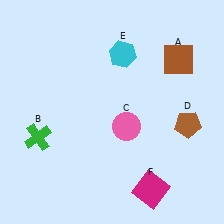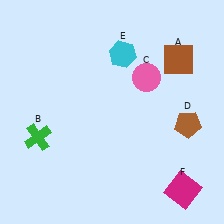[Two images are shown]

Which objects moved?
The objects that moved are: the pink circle (C), the magenta square (F).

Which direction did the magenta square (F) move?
The magenta square (F) moved right.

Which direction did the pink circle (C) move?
The pink circle (C) moved up.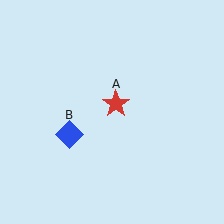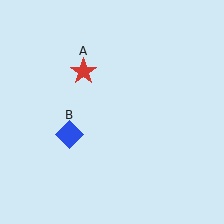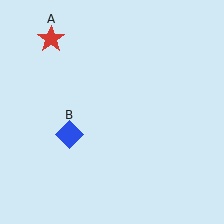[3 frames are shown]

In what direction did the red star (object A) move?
The red star (object A) moved up and to the left.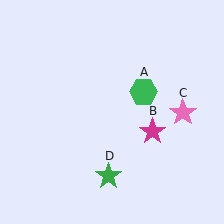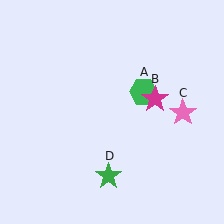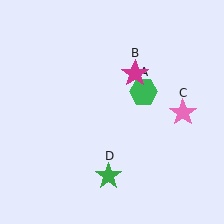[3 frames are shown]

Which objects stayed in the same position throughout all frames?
Green hexagon (object A) and pink star (object C) and green star (object D) remained stationary.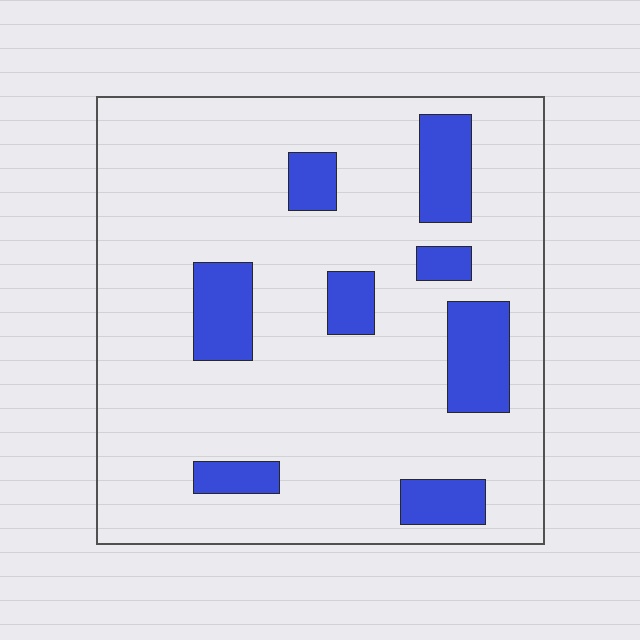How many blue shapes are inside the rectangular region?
8.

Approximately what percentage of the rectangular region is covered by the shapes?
Approximately 15%.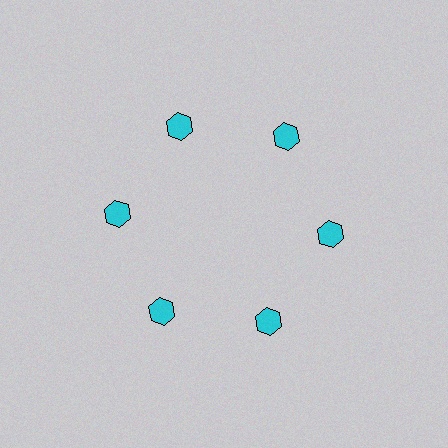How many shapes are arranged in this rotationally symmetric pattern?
There are 6 shapes, arranged in 6 groups of 1.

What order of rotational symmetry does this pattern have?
This pattern has 6-fold rotational symmetry.